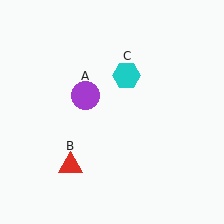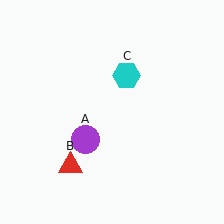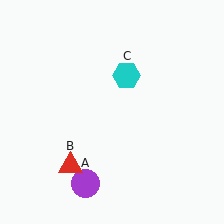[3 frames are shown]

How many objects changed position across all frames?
1 object changed position: purple circle (object A).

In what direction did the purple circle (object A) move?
The purple circle (object A) moved down.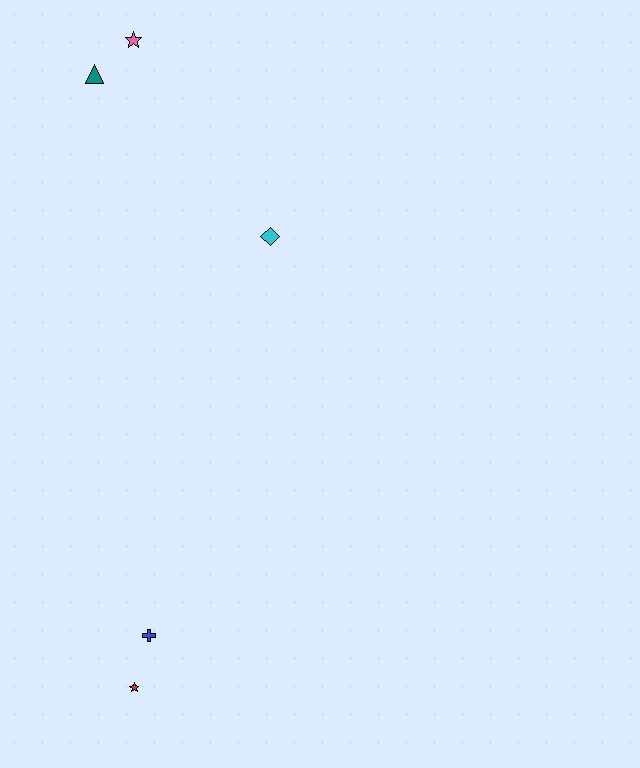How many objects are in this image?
There are 5 objects.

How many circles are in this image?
There are no circles.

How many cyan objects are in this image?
There is 1 cyan object.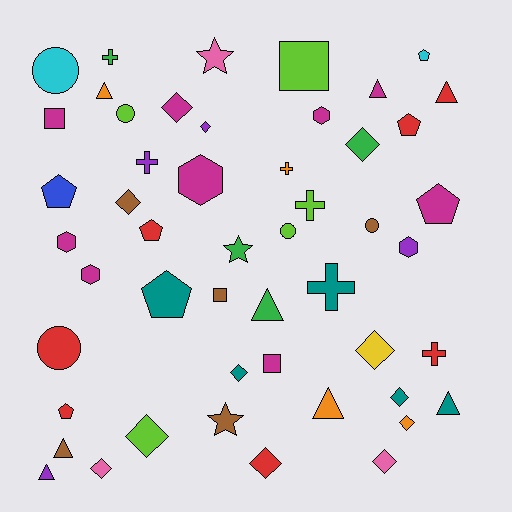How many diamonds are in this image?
There are 12 diamonds.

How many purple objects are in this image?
There are 4 purple objects.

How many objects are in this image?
There are 50 objects.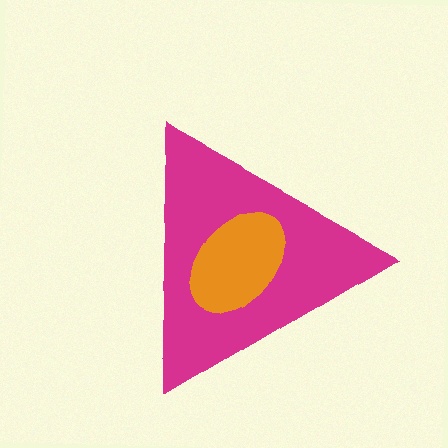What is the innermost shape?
The orange ellipse.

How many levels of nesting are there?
2.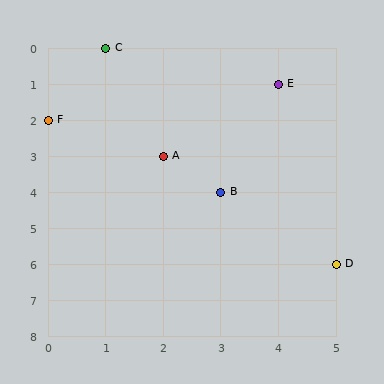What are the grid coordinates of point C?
Point C is at grid coordinates (1, 0).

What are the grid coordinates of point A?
Point A is at grid coordinates (2, 3).